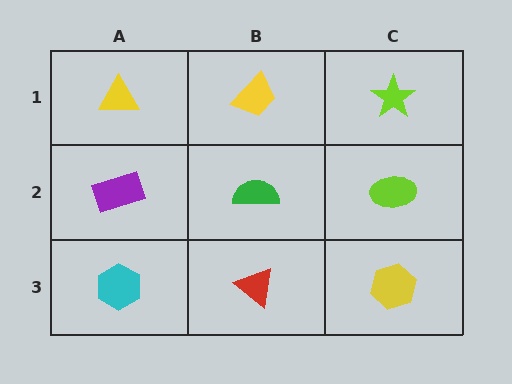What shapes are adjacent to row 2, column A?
A yellow triangle (row 1, column A), a cyan hexagon (row 3, column A), a green semicircle (row 2, column B).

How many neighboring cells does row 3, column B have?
3.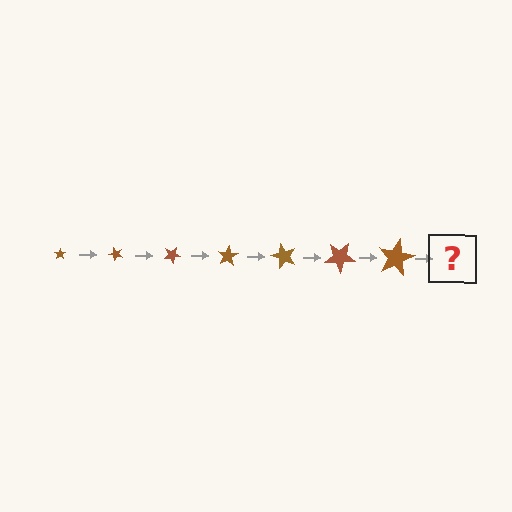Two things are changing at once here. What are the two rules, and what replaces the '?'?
The two rules are that the star grows larger each step and it rotates 50 degrees each step. The '?' should be a star, larger than the previous one and rotated 350 degrees from the start.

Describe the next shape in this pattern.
It should be a star, larger than the previous one and rotated 350 degrees from the start.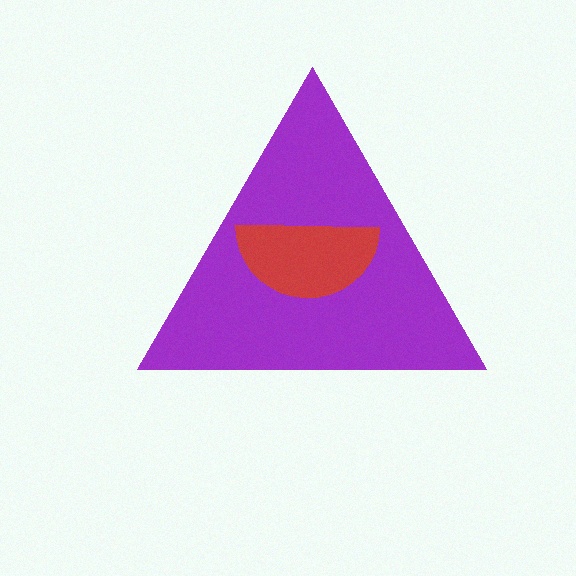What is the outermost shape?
The purple triangle.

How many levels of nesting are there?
2.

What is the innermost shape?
The red semicircle.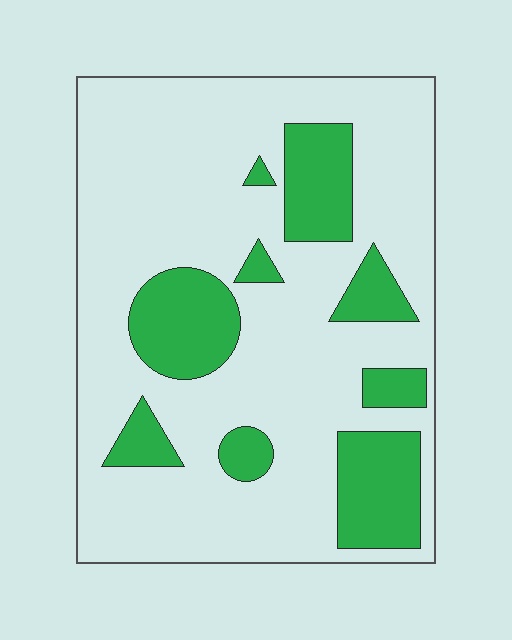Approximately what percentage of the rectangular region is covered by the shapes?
Approximately 25%.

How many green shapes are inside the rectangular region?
9.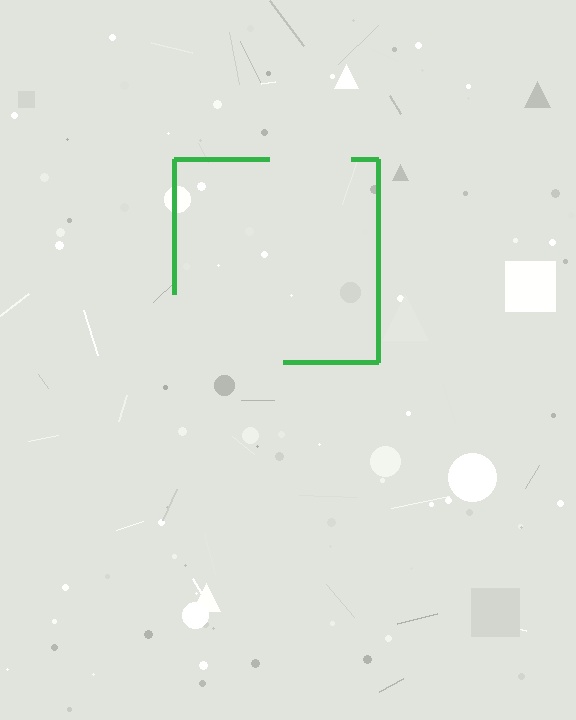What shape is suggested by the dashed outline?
The dashed outline suggests a square.